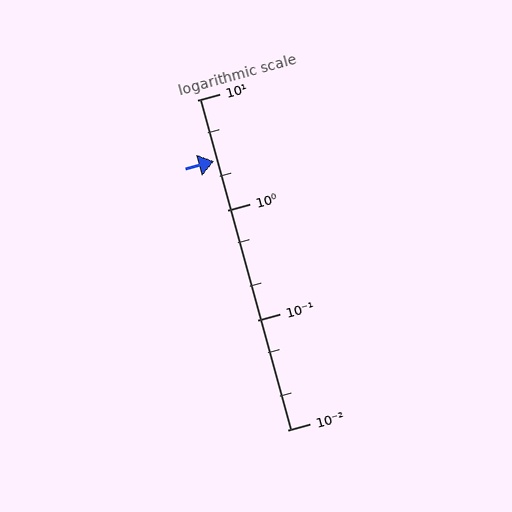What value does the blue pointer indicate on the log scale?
The pointer indicates approximately 2.8.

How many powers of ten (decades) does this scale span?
The scale spans 3 decades, from 0.01 to 10.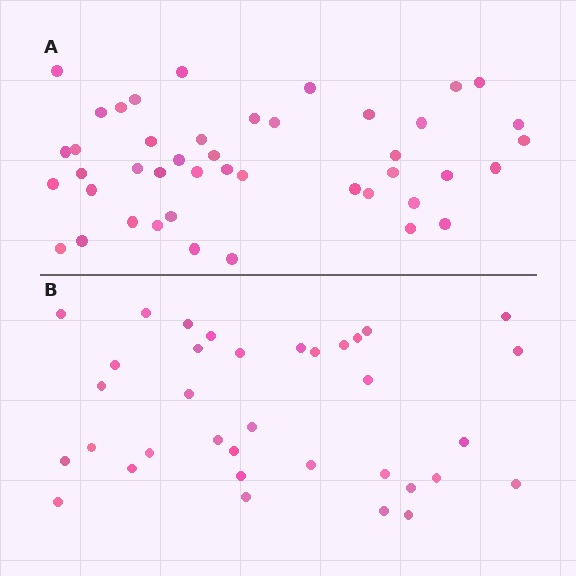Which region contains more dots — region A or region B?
Region A (the top region) has more dots.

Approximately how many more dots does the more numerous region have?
Region A has roughly 8 or so more dots than region B.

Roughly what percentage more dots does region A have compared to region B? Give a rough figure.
About 25% more.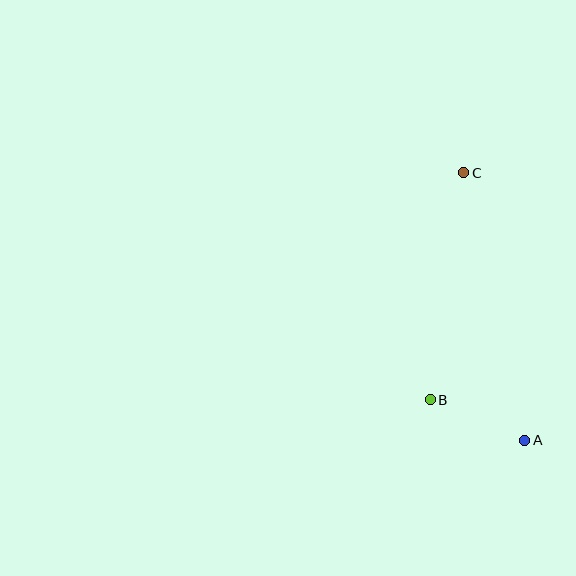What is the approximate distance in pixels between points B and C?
The distance between B and C is approximately 229 pixels.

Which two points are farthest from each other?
Points A and C are farthest from each other.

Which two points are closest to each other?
Points A and B are closest to each other.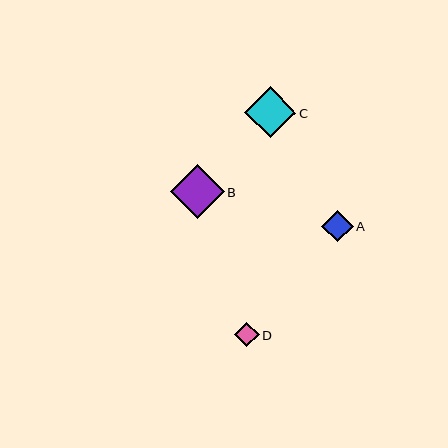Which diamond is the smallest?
Diamond D is the smallest with a size of approximately 25 pixels.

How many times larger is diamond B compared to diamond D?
Diamond B is approximately 2.2 times the size of diamond D.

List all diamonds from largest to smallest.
From largest to smallest: B, C, A, D.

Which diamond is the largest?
Diamond B is the largest with a size of approximately 53 pixels.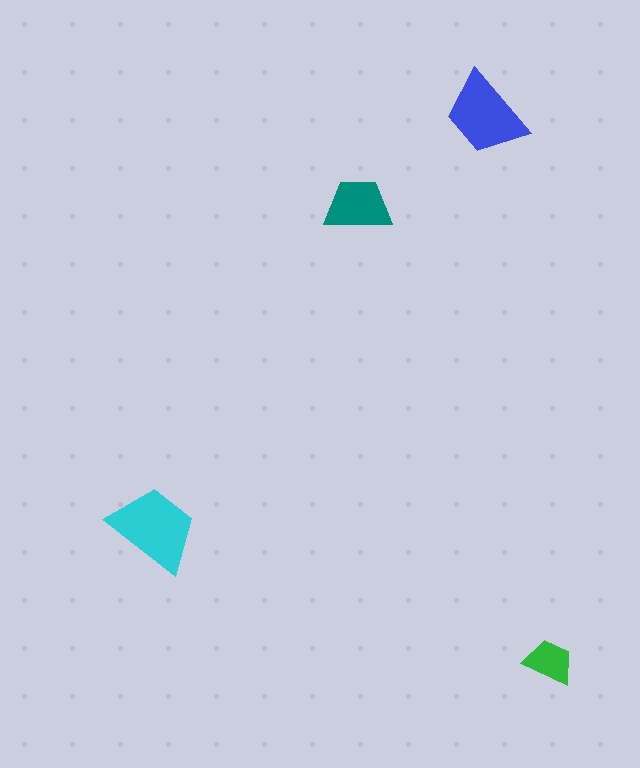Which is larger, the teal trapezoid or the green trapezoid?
The teal one.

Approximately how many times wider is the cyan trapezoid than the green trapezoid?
About 2 times wider.